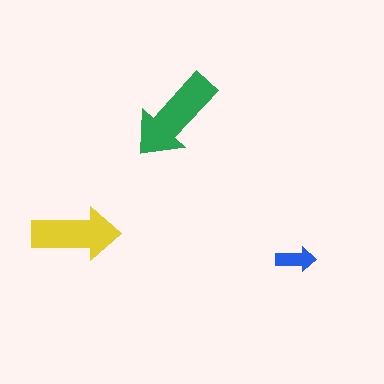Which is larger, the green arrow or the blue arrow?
The green one.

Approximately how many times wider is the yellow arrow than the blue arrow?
About 2 times wider.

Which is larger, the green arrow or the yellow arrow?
The green one.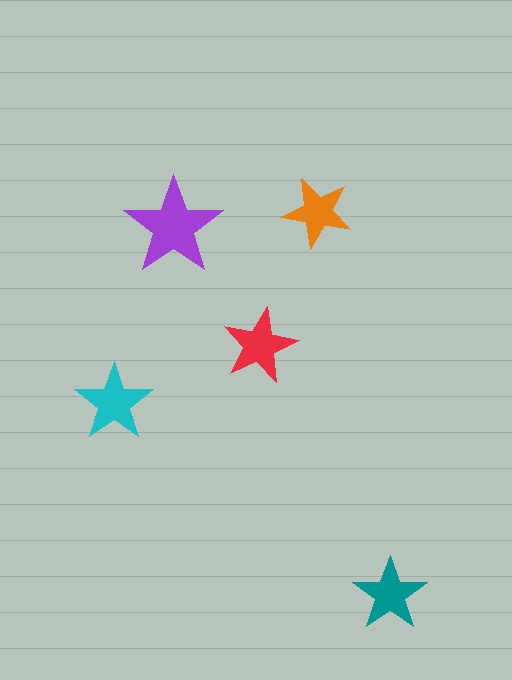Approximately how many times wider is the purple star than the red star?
About 1.5 times wider.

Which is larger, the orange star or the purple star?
The purple one.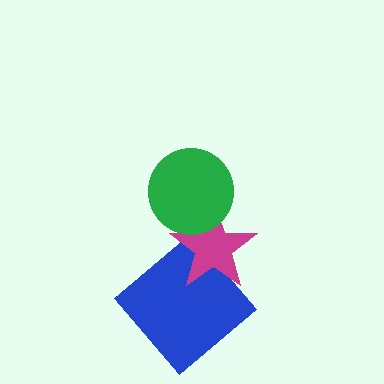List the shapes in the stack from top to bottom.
From top to bottom: the green circle, the magenta star, the blue diamond.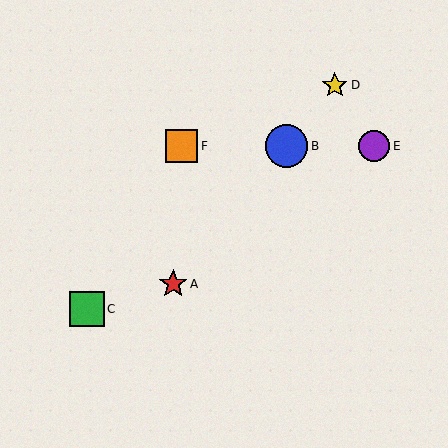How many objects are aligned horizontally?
3 objects (B, E, F) are aligned horizontally.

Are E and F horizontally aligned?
Yes, both are at y≈146.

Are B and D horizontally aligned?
No, B is at y≈146 and D is at y≈85.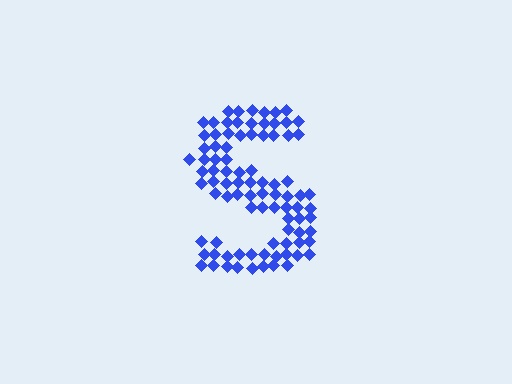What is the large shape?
The large shape is the letter S.